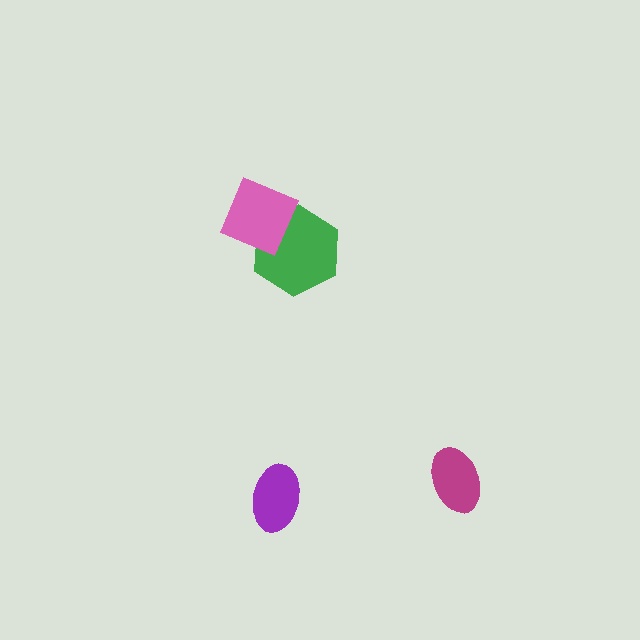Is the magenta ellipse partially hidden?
No, no other shape covers it.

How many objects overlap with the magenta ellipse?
0 objects overlap with the magenta ellipse.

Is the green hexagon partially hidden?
Yes, it is partially covered by another shape.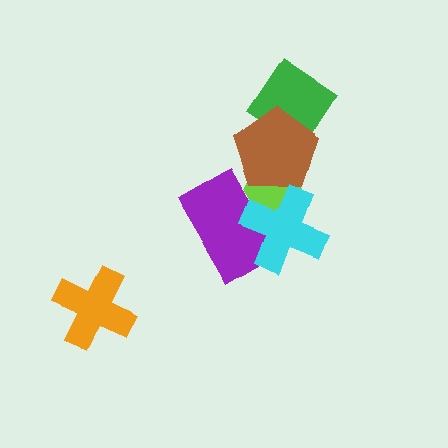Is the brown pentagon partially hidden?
No, no other shape covers it.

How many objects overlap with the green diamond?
1 object overlaps with the green diamond.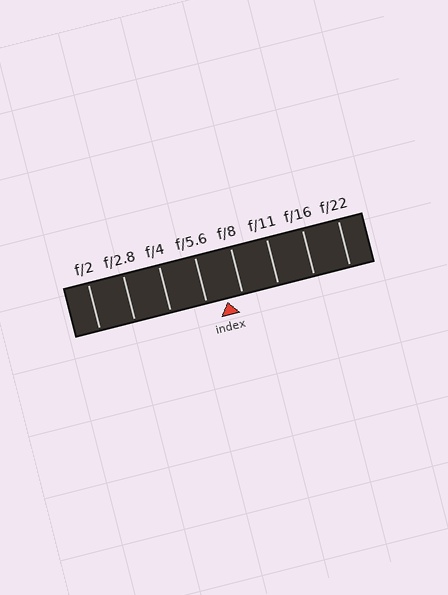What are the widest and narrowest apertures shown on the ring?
The widest aperture shown is f/2 and the narrowest is f/22.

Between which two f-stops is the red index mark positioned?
The index mark is between f/5.6 and f/8.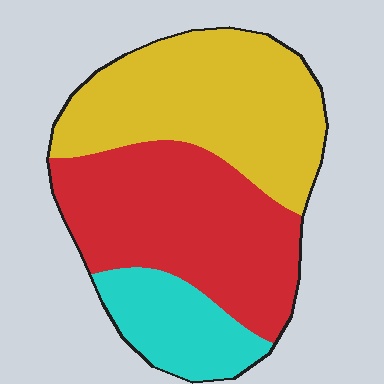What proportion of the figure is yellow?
Yellow covers about 40% of the figure.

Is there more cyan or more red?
Red.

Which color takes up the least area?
Cyan, at roughly 15%.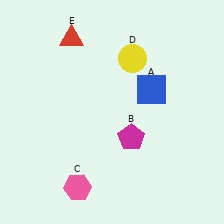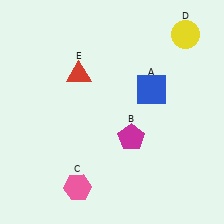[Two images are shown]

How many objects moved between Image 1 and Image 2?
2 objects moved between the two images.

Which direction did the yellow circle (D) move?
The yellow circle (D) moved right.